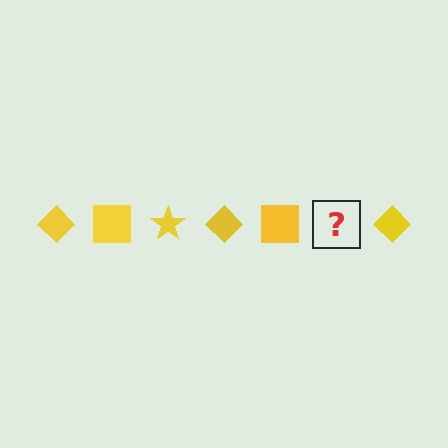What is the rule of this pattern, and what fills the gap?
The rule is that the pattern cycles through diamond, square, star shapes in yellow. The gap should be filled with a yellow star.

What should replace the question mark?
The question mark should be replaced with a yellow star.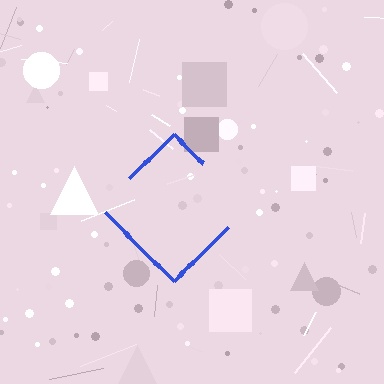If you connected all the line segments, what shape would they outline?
They would outline a diamond.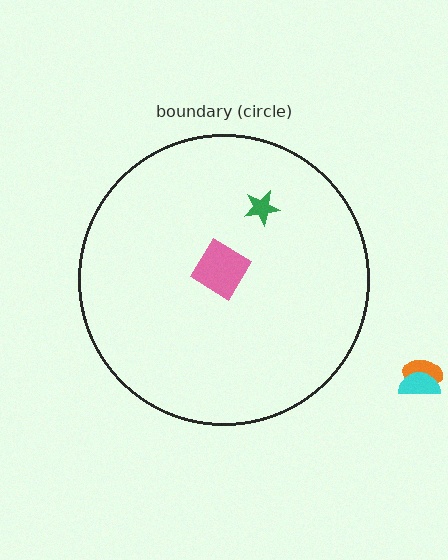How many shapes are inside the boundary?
2 inside, 2 outside.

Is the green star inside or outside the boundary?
Inside.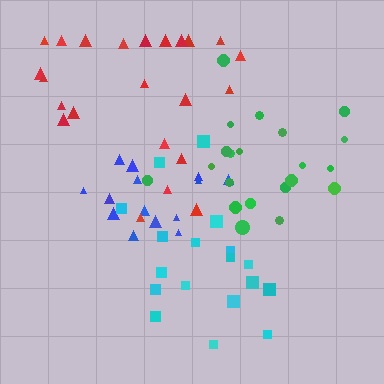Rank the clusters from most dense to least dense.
blue, green, red, cyan.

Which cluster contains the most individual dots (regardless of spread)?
Red (23).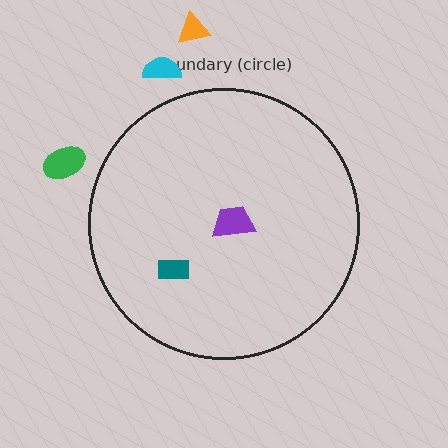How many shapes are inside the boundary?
2 inside, 3 outside.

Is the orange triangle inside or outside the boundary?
Outside.